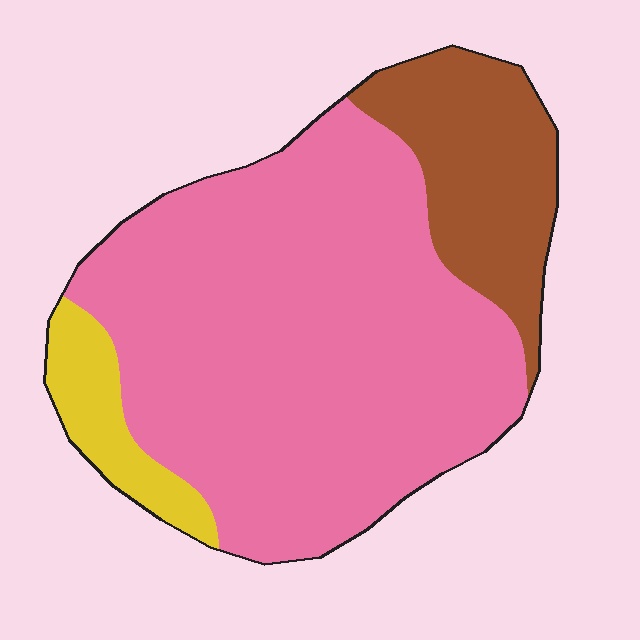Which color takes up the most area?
Pink, at roughly 70%.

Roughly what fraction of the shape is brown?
Brown covers about 20% of the shape.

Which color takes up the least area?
Yellow, at roughly 10%.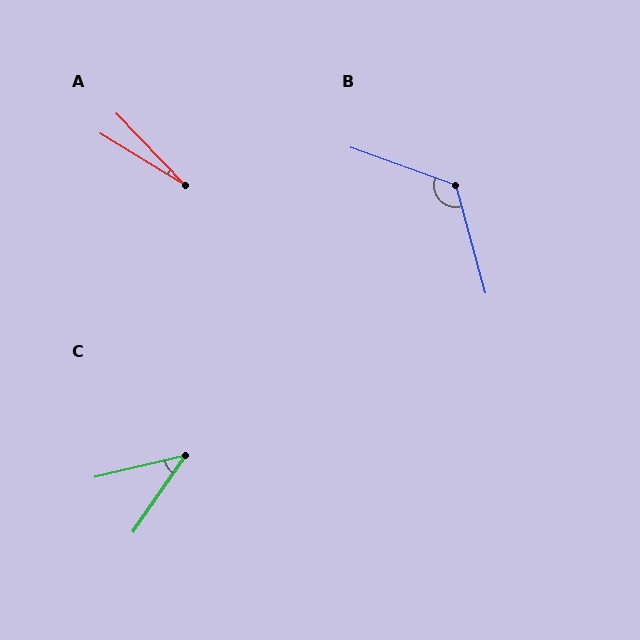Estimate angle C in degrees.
Approximately 42 degrees.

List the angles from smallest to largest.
A (15°), C (42°), B (125°).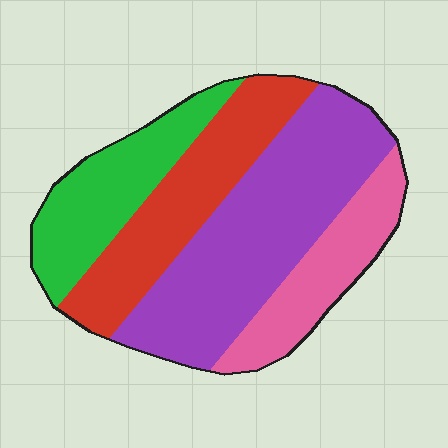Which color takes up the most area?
Purple, at roughly 40%.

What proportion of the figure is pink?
Pink takes up between a sixth and a third of the figure.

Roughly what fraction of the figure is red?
Red covers roughly 25% of the figure.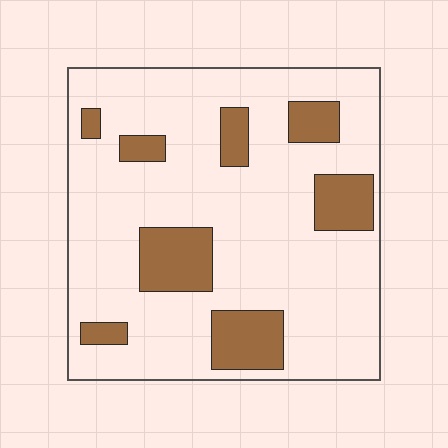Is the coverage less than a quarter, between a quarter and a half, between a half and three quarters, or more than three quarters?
Less than a quarter.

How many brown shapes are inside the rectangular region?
8.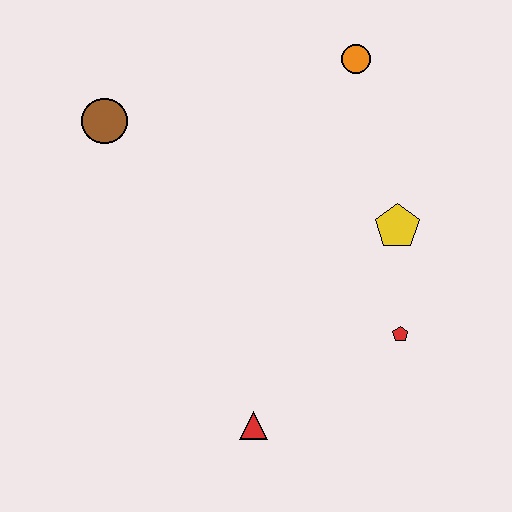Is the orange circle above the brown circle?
Yes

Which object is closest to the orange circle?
The yellow pentagon is closest to the orange circle.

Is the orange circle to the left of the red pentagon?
Yes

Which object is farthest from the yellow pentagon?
The brown circle is farthest from the yellow pentagon.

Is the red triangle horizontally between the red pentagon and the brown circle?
Yes